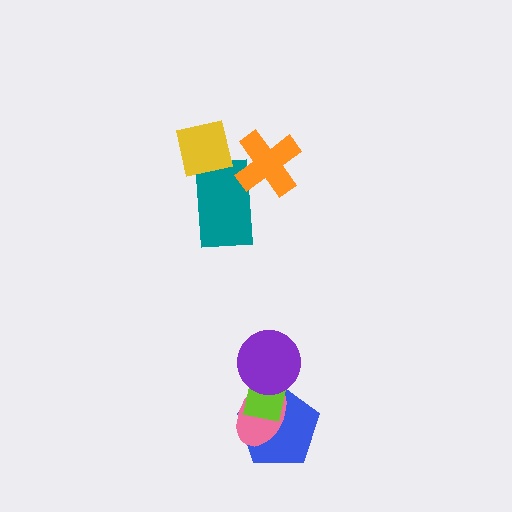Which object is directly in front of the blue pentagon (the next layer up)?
The pink ellipse is directly in front of the blue pentagon.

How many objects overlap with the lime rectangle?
3 objects overlap with the lime rectangle.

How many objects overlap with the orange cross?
1 object overlaps with the orange cross.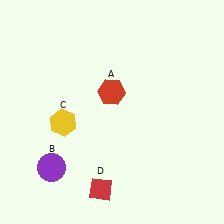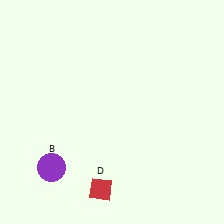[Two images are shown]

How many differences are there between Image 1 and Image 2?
There are 2 differences between the two images.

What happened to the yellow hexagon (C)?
The yellow hexagon (C) was removed in Image 2. It was in the bottom-left area of Image 1.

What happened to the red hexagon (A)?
The red hexagon (A) was removed in Image 2. It was in the top-left area of Image 1.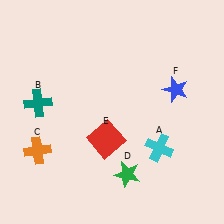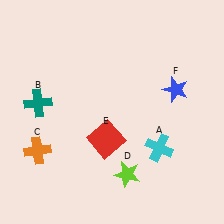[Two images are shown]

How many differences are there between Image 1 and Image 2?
There is 1 difference between the two images.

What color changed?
The star (D) changed from green in Image 1 to lime in Image 2.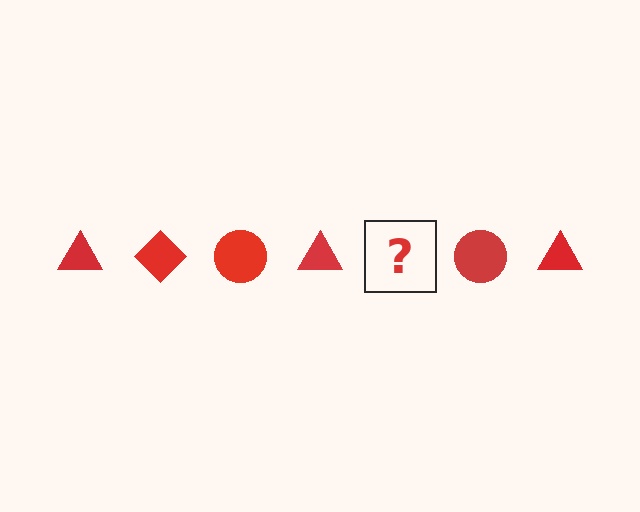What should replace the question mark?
The question mark should be replaced with a red diamond.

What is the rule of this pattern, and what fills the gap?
The rule is that the pattern cycles through triangle, diamond, circle shapes in red. The gap should be filled with a red diamond.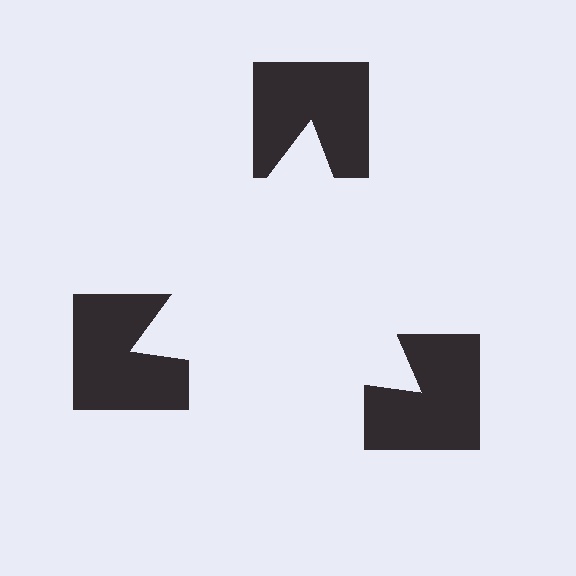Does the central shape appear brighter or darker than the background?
It typically appears slightly brighter than the background, even though no actual brightness change is drawn.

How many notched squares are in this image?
There are 3 — one at each vertex of the illusory triangle.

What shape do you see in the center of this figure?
An illusory triangle — its edges are inferred from the aligned wedge cuts in the notched squares, not physically drawn.